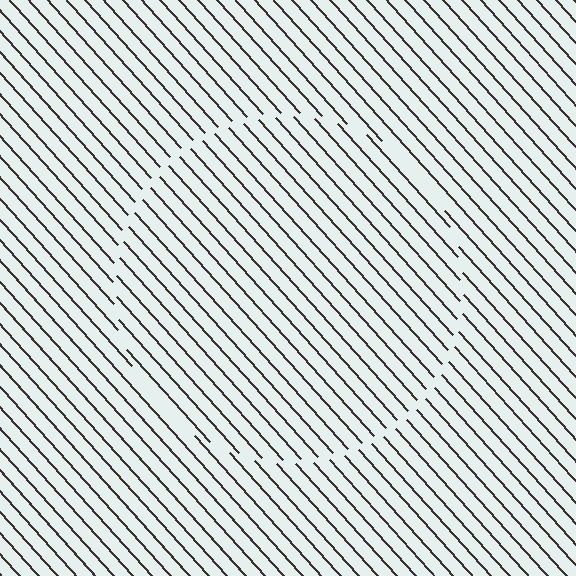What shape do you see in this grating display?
An illusory circle. The interior of the shape contains the same grating, shifted by half a period — the contour is defined by the phase discontinuity where line-ends from the inner and outer gratings abut.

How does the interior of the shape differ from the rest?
The interior of the shape contains the same grating, shifted by half a period — the contour is defined by the phase discontinuity where line-ends from the inner and outer gratings abut.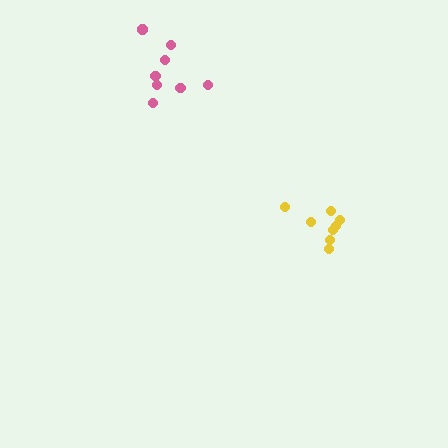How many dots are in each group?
Group 1: 8 dots, Group 2: 8 dots (16 total).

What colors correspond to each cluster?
The clusters are colored: yellow, pink.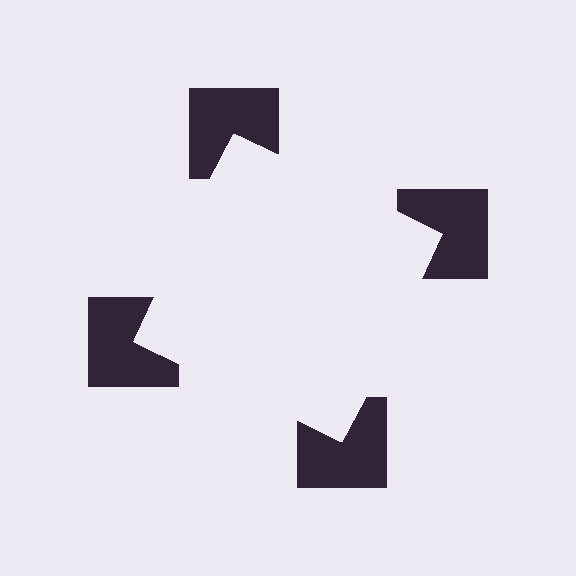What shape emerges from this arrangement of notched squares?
An illusory square — its edges are inferred from the aligned wedge cuts in the notched squares, not physically drawn.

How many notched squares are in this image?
There are 4 — one at each vertex of the illusory square.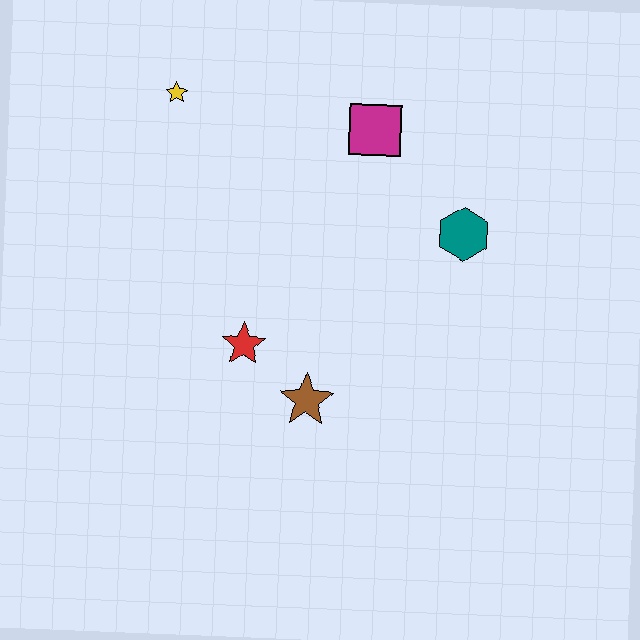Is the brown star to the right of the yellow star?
Yes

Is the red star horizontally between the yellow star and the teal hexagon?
Yes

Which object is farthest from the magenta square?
The brown star is farthest from the magenta square.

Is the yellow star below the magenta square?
No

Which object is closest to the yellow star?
The magenta square is closest to the yellow star.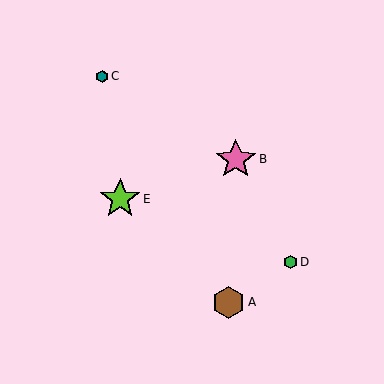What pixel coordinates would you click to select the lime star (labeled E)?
Click at (120, 199) to select the lime star E.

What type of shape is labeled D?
Shape D is a green hexagon.